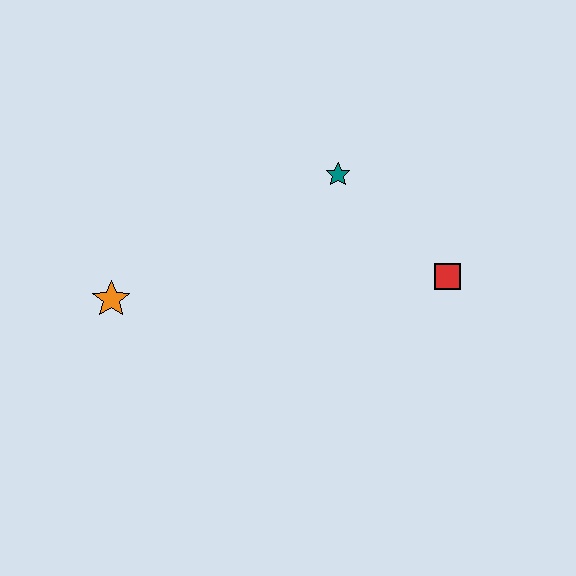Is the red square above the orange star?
Yes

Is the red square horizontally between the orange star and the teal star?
No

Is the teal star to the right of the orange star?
Yes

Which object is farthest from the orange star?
The red square is farthest from the orange star.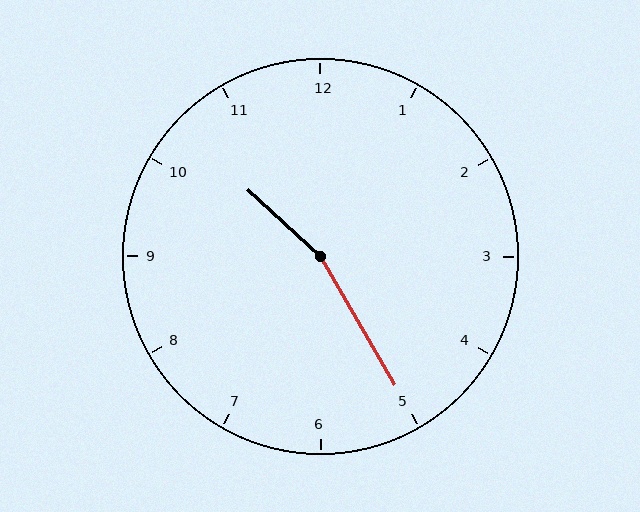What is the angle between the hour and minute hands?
Approximately 162 degrees.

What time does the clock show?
10:25.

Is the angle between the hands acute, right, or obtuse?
It is obtuse.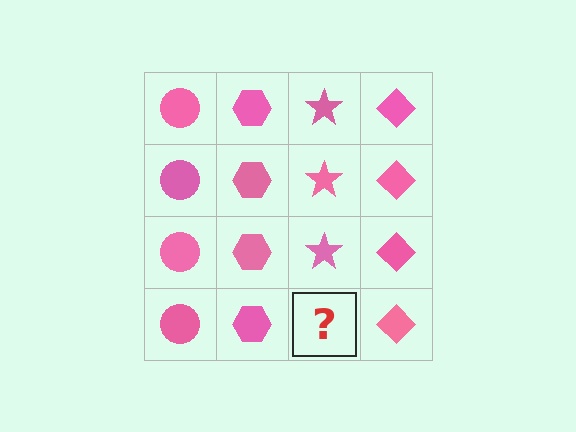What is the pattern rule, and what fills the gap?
The rule is that each column has a consistent shape. The gap should be filled with a pink star.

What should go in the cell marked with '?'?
The missing cell should contain a pink star.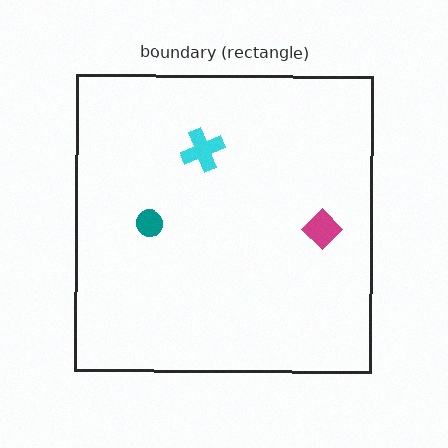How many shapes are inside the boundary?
3 inside, 0 outside.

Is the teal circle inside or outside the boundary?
Inside.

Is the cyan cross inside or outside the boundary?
Inside.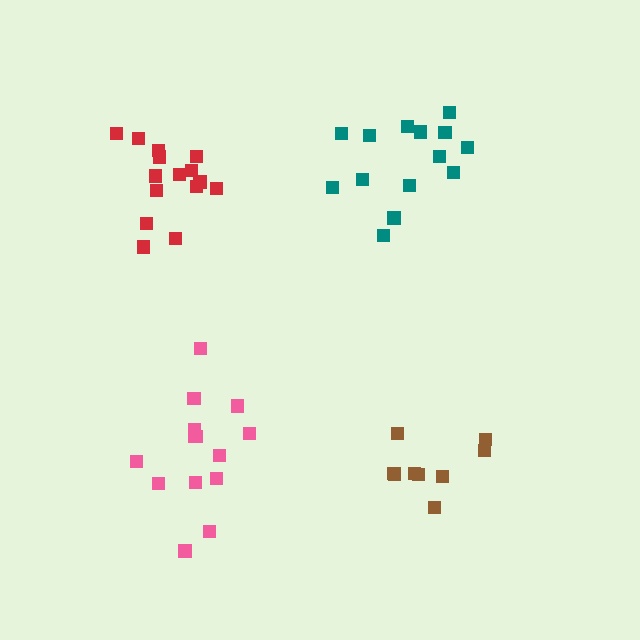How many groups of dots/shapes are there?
There are 4 groups.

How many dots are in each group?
Group 1: 15 dots, Group 2: 14 dots, Group 3: 9 dots, Group 4: 14 dots (52 total).